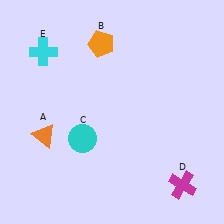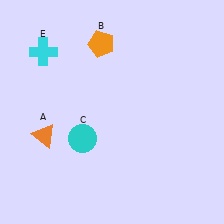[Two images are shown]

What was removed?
The magenta cross (D) was removed in Image 2.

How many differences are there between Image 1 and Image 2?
There is 1 difference between the two images.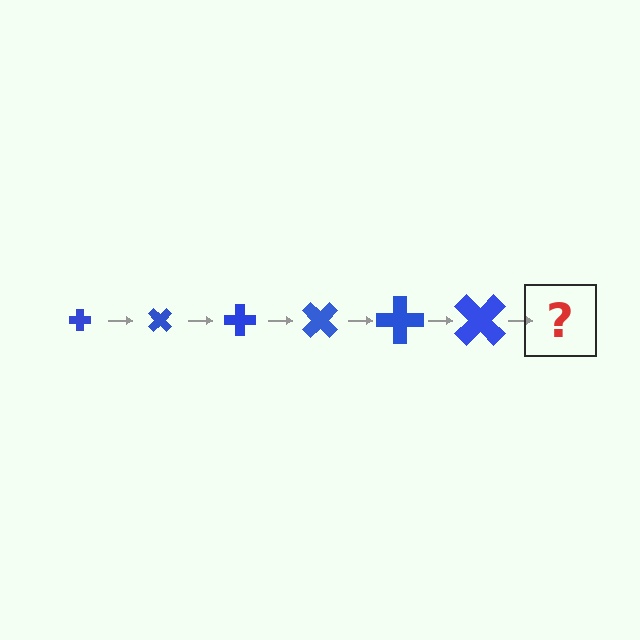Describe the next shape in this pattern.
It should be a cross, larger than the previous one and rotated 270 degrees from the start.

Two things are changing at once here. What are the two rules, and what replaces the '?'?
The two rules are that the cross grows larger each step and it rotates 45 degrees each step. The '?' should be a cross, larger than the previous one and rotated 270 degrees from the start.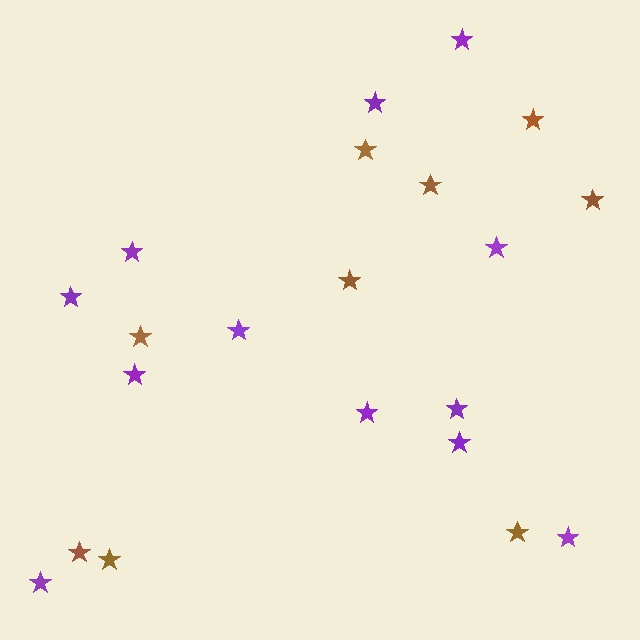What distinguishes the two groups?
There are 2 groups: one group of purple stars (12) and one group of brown stars (9).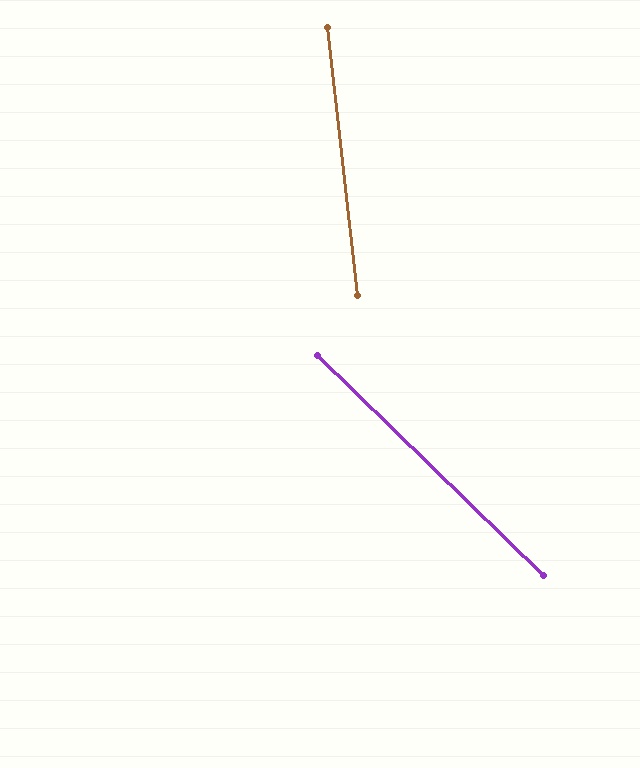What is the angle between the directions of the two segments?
Approximately 39 degrees.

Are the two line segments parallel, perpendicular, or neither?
Neither parallel nor perpendicular — they differ by about 39°.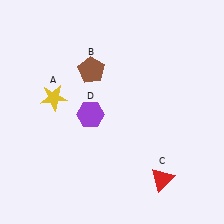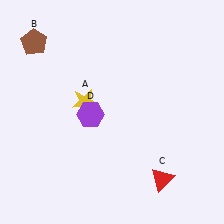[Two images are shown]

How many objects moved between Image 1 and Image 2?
2 objects moved between the two images.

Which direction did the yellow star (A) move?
The yellow star (A) moved right.